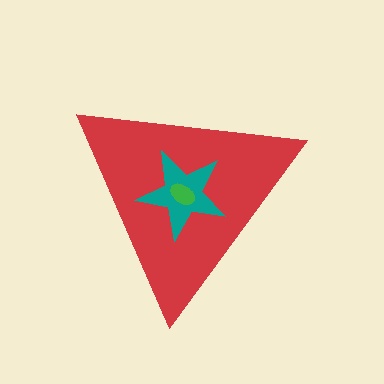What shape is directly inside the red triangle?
The teal star.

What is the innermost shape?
The green ellipse.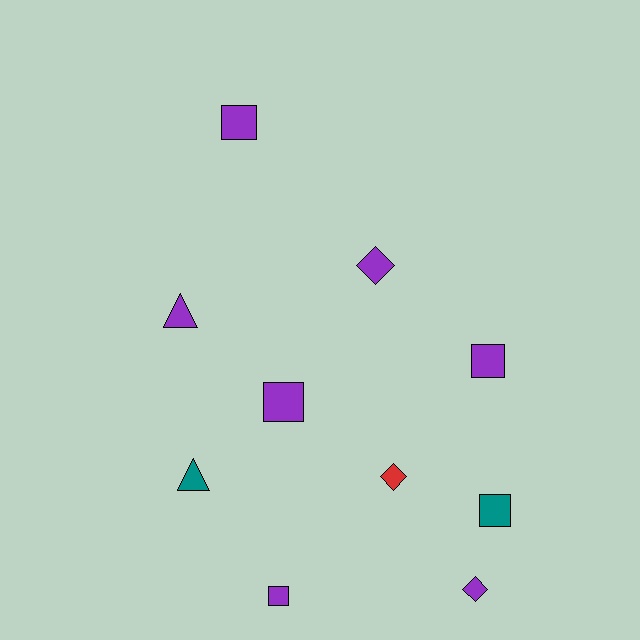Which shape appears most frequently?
Square, with 5 objects.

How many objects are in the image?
There are 10 objects.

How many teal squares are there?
There is 1 teal square.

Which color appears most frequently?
Purple, with 7 objects.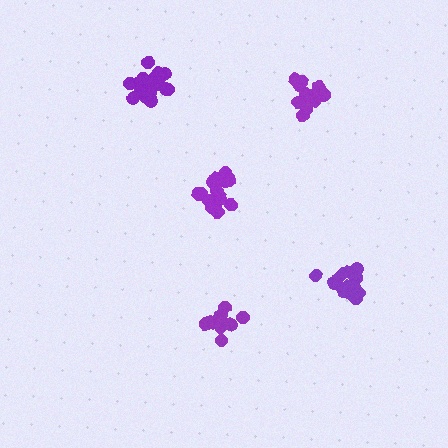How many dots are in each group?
Group 1: 17 dots, Group 2: 13 dots, Group 3: 17 dots, Group 4: 12 dots, Group 5: 18 dots (77 total).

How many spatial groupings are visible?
There are 5 spatial groupings.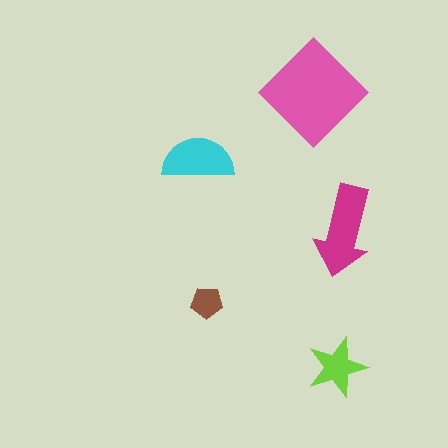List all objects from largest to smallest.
The pink diamond, the magenta arrow, the cyan semicircle, the lime star, the brown pentagon.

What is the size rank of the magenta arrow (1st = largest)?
2nd.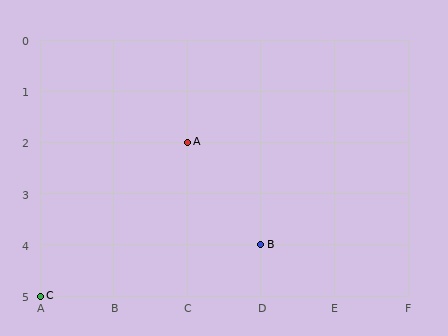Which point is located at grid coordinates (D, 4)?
Point B is at (D, 4).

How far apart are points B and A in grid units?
Points B and A are 1 column and 2 rows apart (about 2.2 grid units diagonally).